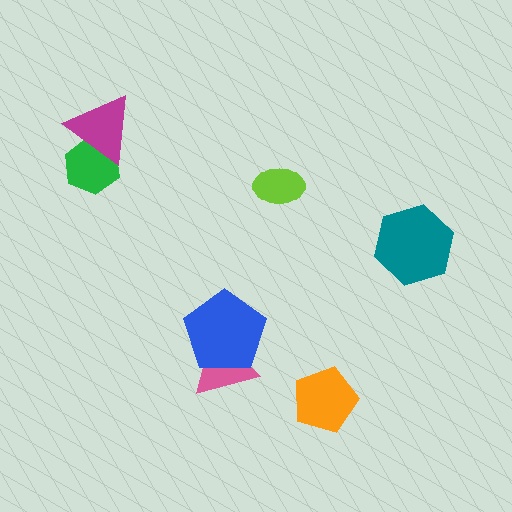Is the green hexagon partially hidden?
Yes, it is partially covered by another shape.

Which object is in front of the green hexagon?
The magenta triangle is in front of the green hexagon.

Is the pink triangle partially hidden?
Yes, it is partially covered by another shape.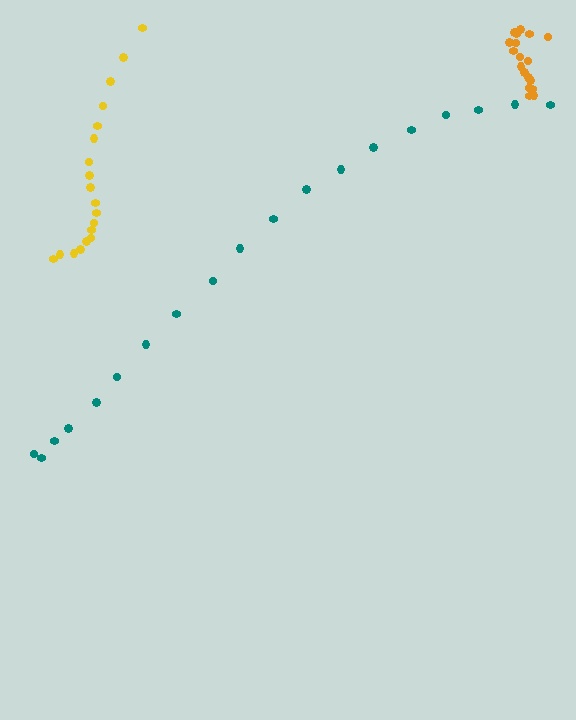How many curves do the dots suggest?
There are 3 distinct paths.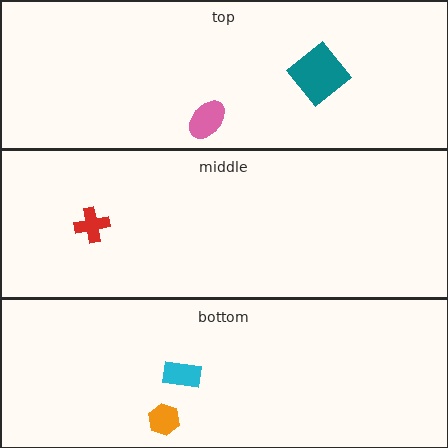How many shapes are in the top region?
2.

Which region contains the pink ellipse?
The top region.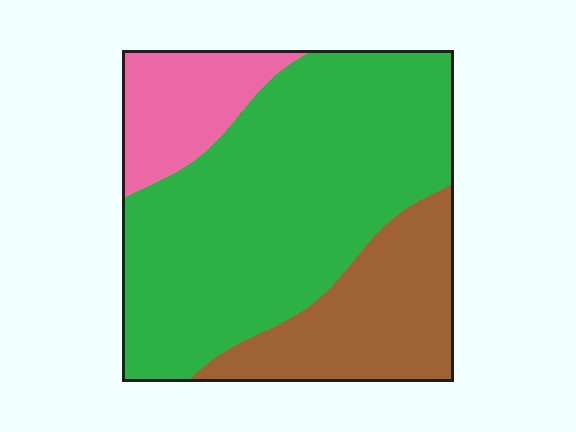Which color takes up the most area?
Green, at roughly 60%.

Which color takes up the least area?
Pink, at roughly 15%.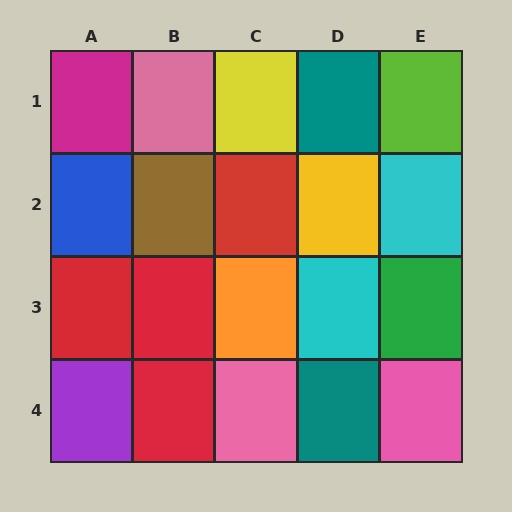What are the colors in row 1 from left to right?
Magenta, pink, yellow, teal, lime.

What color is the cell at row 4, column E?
Pink.